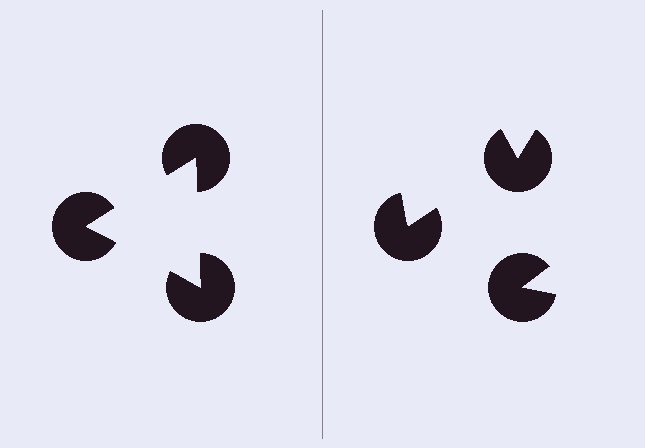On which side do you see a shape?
An illusory triangle appears on the left side. On the right side the wedge cuts are rotated, so no coherent shape forms.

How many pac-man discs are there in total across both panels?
6 — 3 on each side.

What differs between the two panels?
The pac-man discs are positioned identically on both sides; only the wedge orientations differ. On the left they align to a triangle; on the right they are misaligned.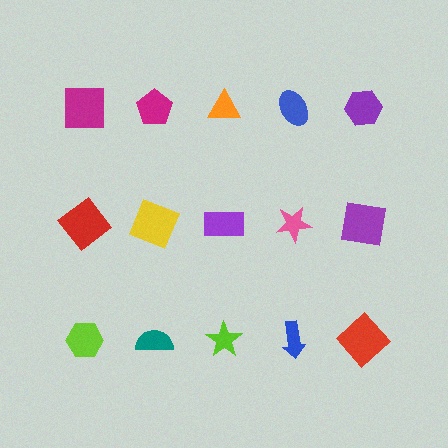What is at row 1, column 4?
A blue ellipse.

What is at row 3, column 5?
A red diamond.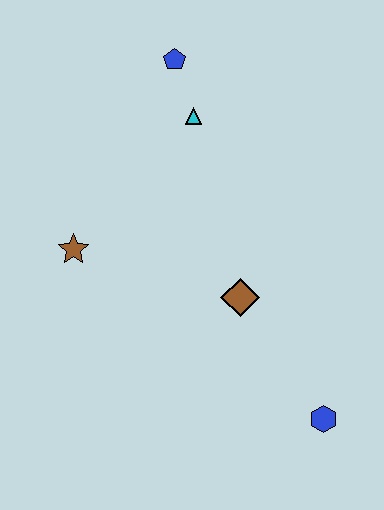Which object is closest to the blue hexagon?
The brown diamond is closest to the blue hexagon.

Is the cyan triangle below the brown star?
No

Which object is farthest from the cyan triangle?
The blue hexagon is farthest from the cyan triangle.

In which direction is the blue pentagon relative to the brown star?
The blue pentagon is above the brown star.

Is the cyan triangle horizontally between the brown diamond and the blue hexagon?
No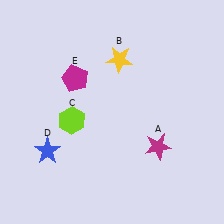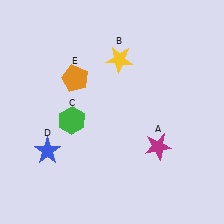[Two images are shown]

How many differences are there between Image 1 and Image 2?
There are 2 differences between the two images.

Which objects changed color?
C changed from lime to green. E changed from magenta to orange.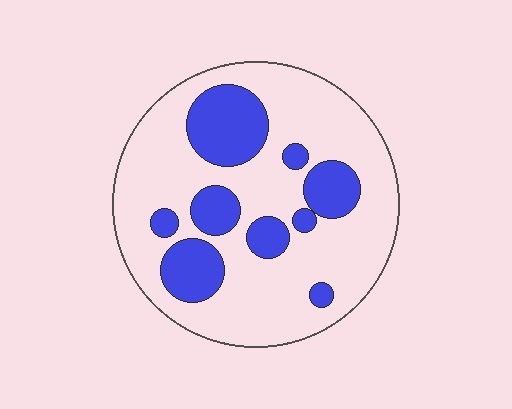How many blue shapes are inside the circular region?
9.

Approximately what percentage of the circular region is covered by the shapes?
Approximately 25%.